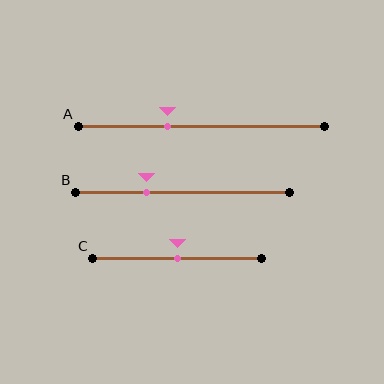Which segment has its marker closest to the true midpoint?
Segment C has its marker closest to the true midpoint.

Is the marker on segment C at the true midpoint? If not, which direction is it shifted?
Yes, the marker on segment C is at the true midpoint.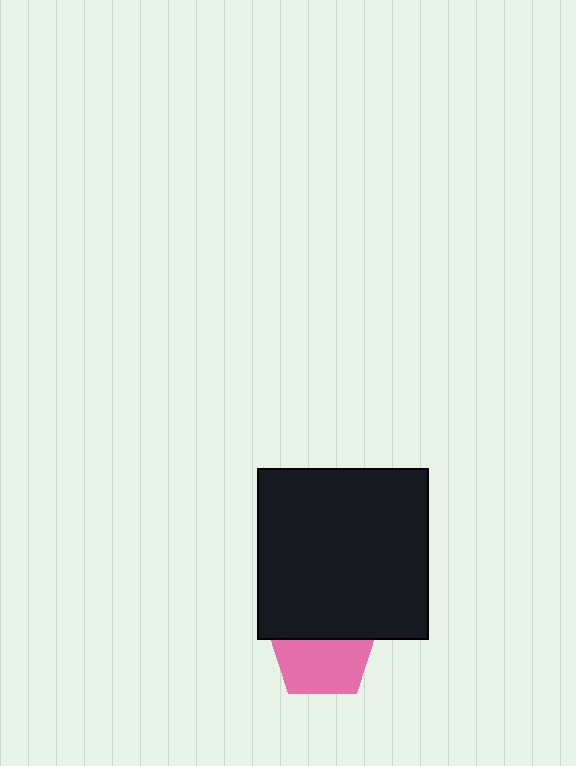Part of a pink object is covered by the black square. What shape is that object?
It is a pentagon.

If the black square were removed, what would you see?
You would see the complete pink pentagon.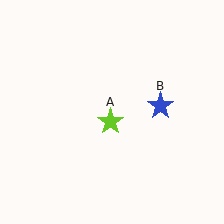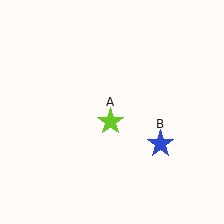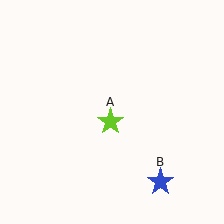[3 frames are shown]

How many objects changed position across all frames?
1 object changed position: blue star (object B).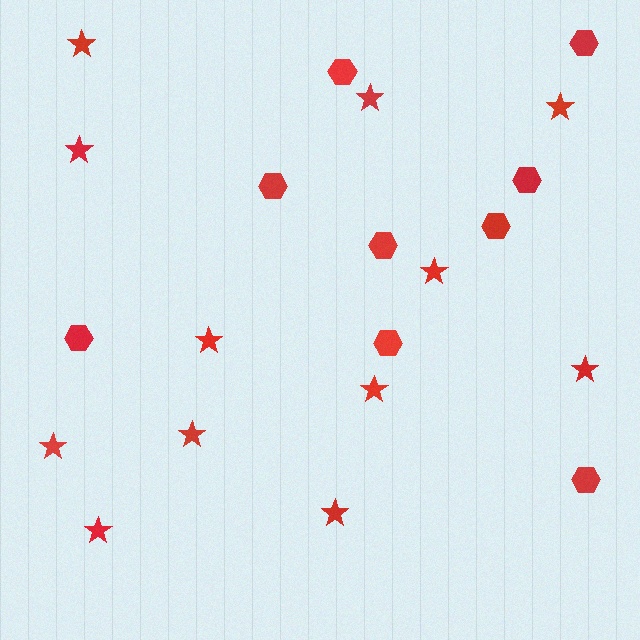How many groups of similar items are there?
There are 2 groups: one group of stars (12) and one group of hexagons (9).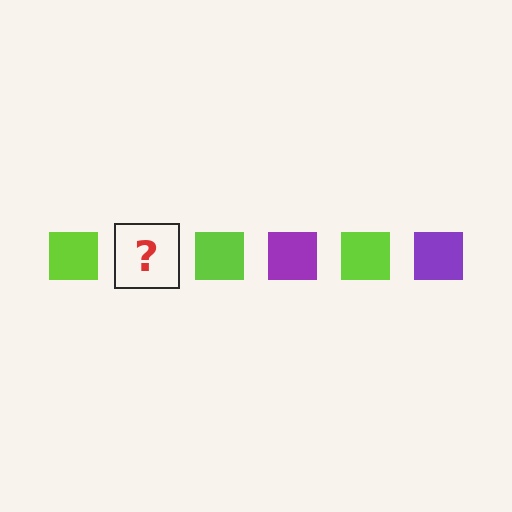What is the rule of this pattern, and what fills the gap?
The rule is that the pattern cycles through lime, purple squares. The gap should be filled with a purple square.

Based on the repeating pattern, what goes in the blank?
The blank should be a purple square.